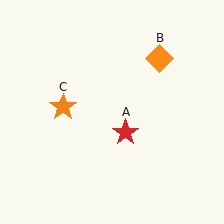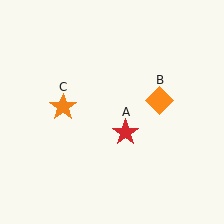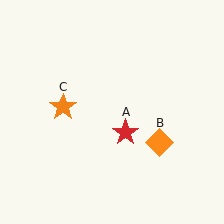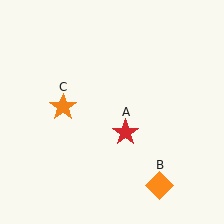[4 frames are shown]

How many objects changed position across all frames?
1 object changed position: orange diamond (object B).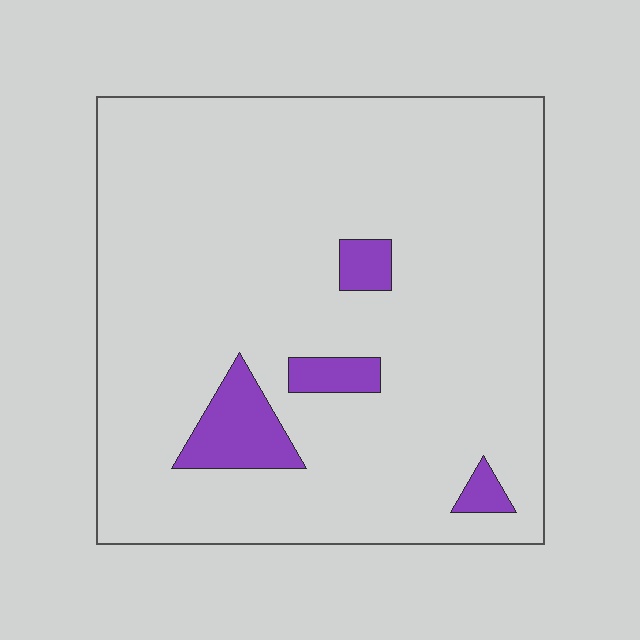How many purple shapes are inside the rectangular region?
4.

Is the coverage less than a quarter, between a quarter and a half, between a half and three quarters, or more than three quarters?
Less than a quarter.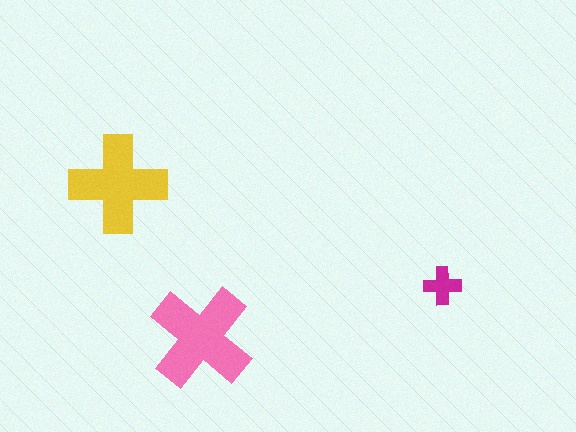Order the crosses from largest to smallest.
the pink one, the yellow one, the magenta one.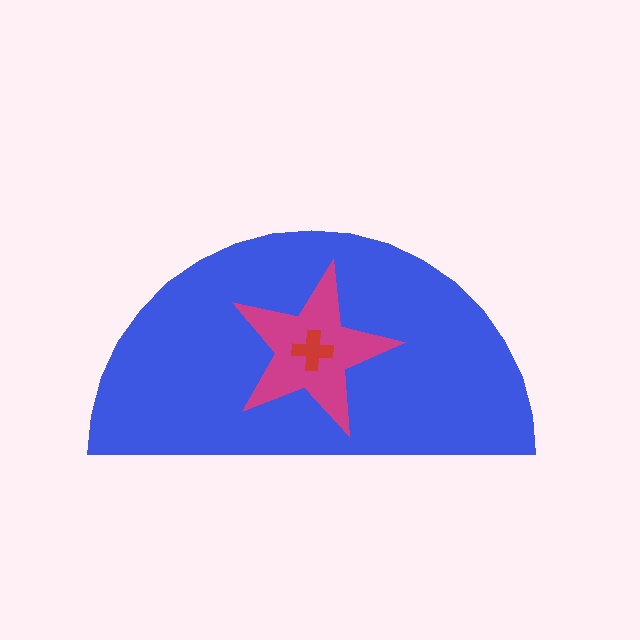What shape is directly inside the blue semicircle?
The magenta star.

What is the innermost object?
The red cross.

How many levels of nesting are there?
3.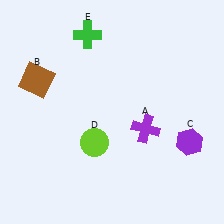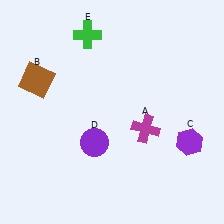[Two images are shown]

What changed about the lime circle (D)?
In Image 1, D is lime. In Image 2, it changed to purple.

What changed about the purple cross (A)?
In Image 1, A is purple. In Image 2, it changed to magenta.